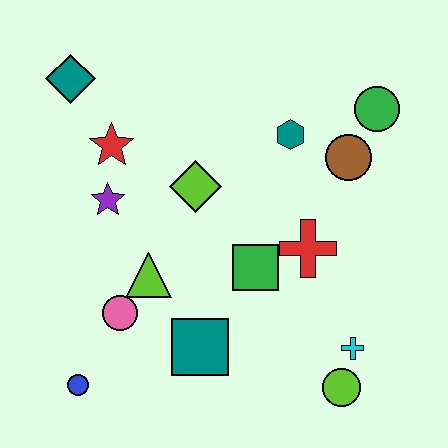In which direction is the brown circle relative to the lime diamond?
The brown circle is to the right of the lime diamond.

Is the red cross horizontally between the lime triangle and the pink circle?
No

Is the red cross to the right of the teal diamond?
Yes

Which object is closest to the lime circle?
The cyan cross is closest to the lime circle.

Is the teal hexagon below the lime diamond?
No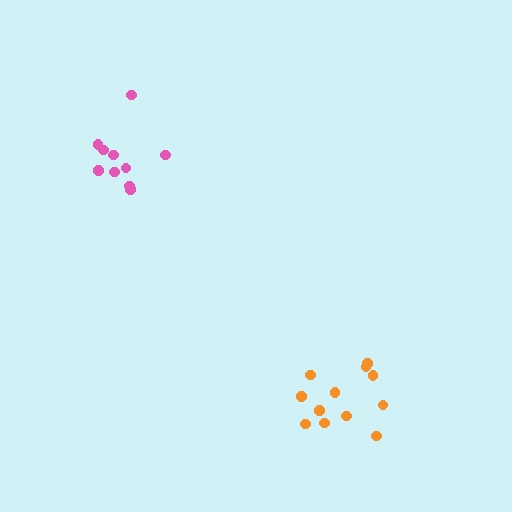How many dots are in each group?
Group 1: 12 dots, Group 2: 10 dots (22 total).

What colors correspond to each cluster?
The clusters are colored: orange, pink.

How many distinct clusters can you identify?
There are 2 distinct clusters.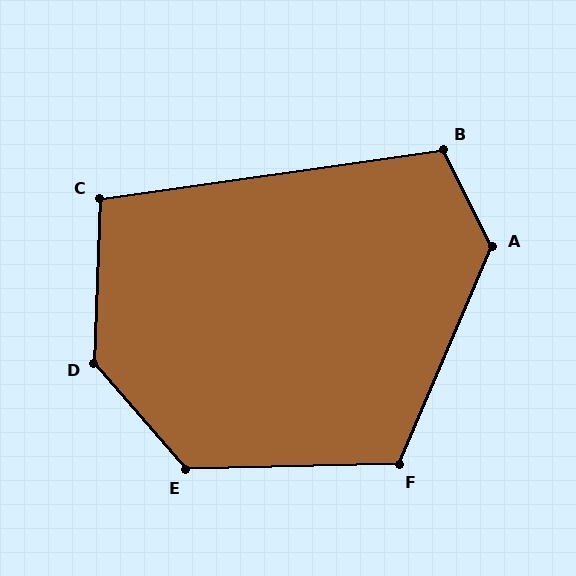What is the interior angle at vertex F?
Approximately 114 degrees (obtuse).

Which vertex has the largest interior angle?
D, at approximately 137 degrees.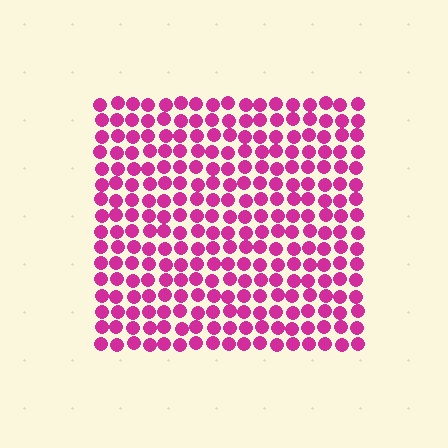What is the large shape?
The large shape is a square.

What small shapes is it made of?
It is made of small circles.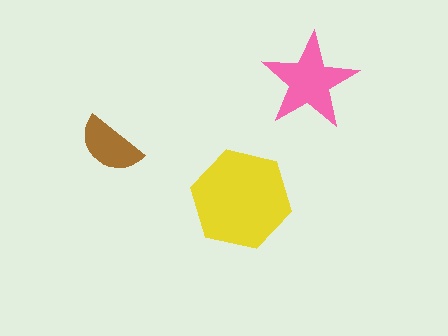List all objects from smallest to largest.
The brown semicircle, the pink star, the yellow hexagon.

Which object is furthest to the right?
The pink star is rightmost.